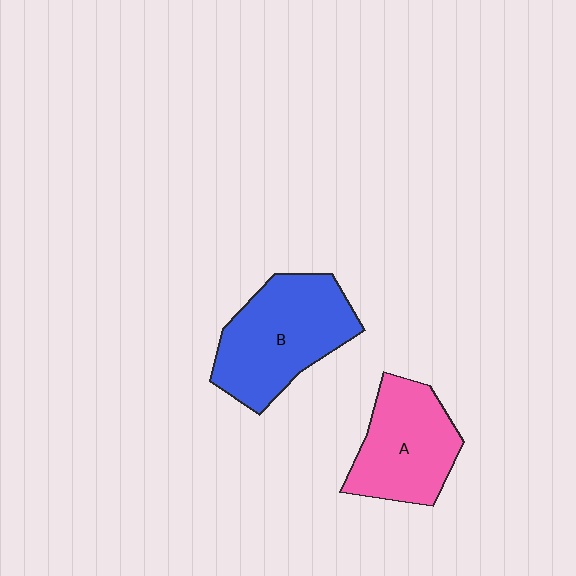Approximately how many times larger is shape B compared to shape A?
Approximately 1.2 times.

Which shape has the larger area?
Shape B (blue).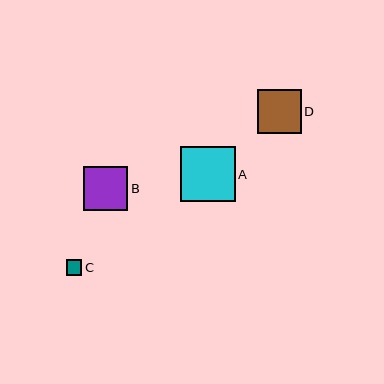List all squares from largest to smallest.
From largest to smallest: A, B, D, C.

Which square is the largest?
Square A is the largest with a size of approximately 55 pixels.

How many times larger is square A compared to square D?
Square A is approximately 1.2 times the size of square D.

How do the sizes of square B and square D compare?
Square B and square D are approximately the same size.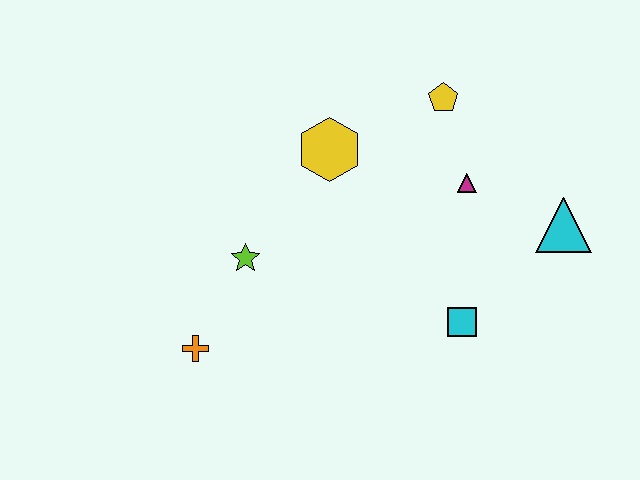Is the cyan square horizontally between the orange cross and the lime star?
No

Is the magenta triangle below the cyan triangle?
No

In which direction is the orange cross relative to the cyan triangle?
The orange cross is to the left of the cyan triangle.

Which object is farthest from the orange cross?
The cyan triangle is farthest from the orange cross.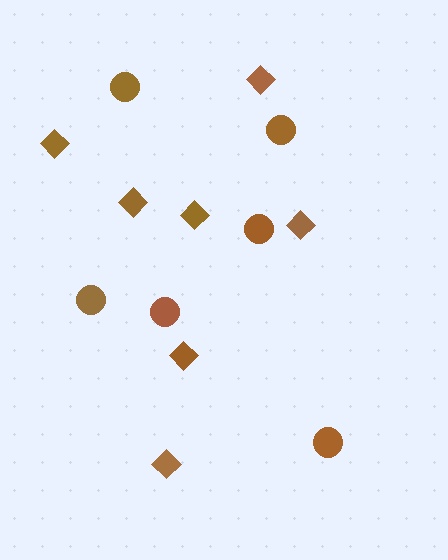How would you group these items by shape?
There are 2 groups: one group of circles (6) and one group of diamonds (7).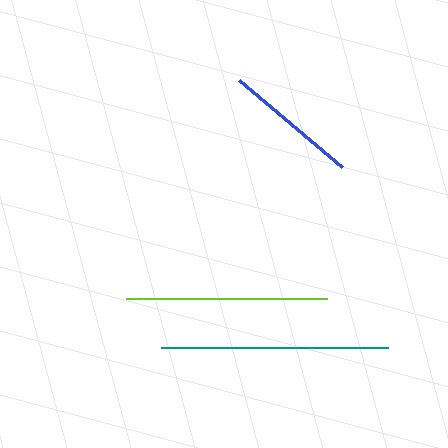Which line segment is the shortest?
The blue line is the shortest at approximately 135 pixels.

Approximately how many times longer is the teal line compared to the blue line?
The teal line is approximately 1.7 times the length of the blue line.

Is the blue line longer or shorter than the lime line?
The lime line is longer than the blue line.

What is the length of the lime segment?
The lime segment is approximately 201 pixels long.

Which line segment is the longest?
The teal line is the longest at approximately 227 pixels.